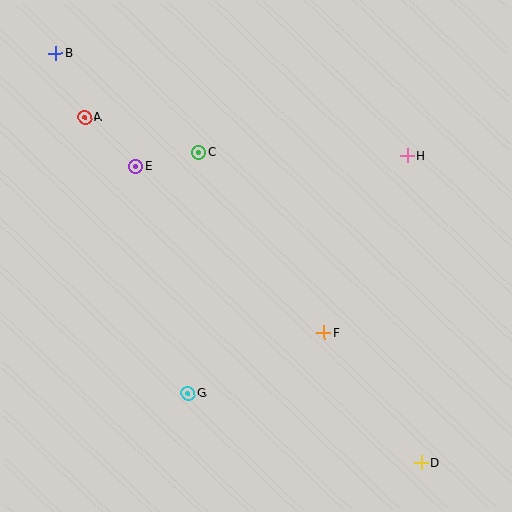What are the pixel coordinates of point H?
Point H is at (407, 156).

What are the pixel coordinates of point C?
Point C is at (199, 152).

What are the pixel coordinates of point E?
Point E is at (136, 167).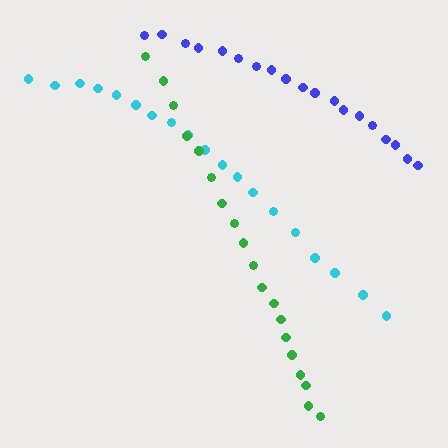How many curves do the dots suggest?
There are 3 distinct paths.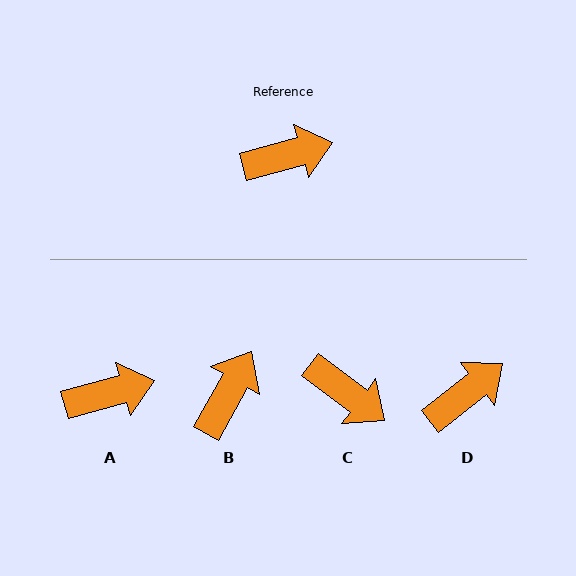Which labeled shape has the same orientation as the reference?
A.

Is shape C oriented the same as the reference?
No, it is off by about 53 degrees.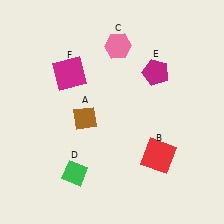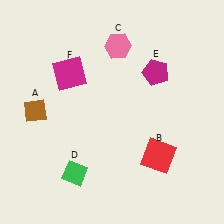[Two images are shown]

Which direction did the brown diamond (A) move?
The brown diamond (A) moved left.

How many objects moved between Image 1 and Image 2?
1 object moved between the two images.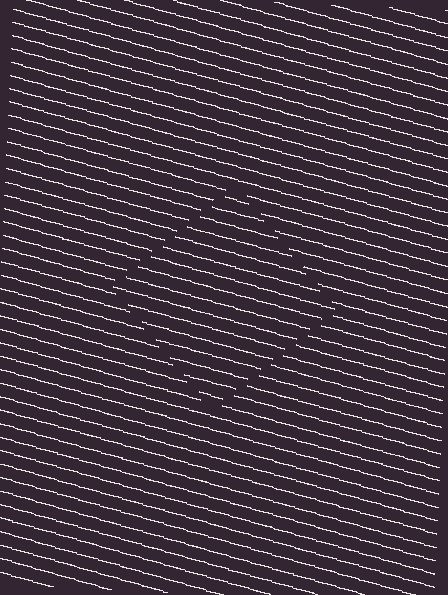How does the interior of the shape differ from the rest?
The interior of the shape contains the same grating, shifted by half a period — the contour is defined by the phase discontinuity where line-ends from the inner and outer gratings abut.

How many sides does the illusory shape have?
4 sides — the line-ends trace a square.